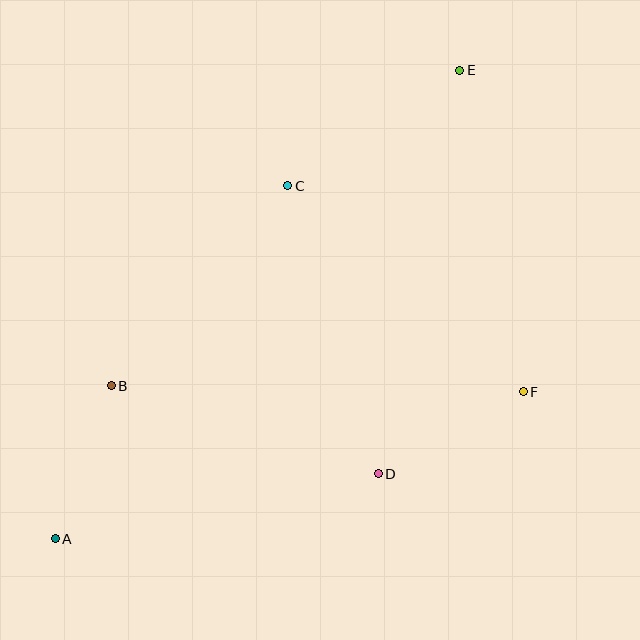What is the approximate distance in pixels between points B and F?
The distance between B and F is approximately 412 pixels.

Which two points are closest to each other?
Points A and B are closest to each other.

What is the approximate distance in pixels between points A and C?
The distance between A and C is approximately 423 pixels.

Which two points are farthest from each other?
Points A and E are farthest from each other.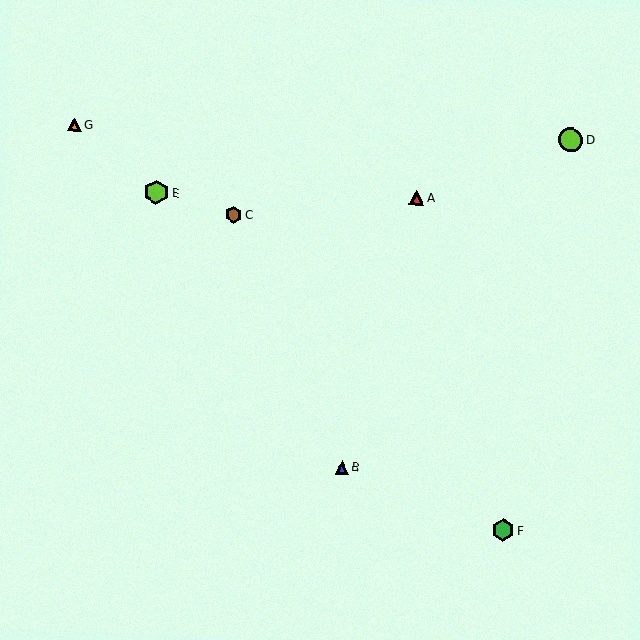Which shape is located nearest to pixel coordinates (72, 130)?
The orange triangle (labeled G) at (75, 124) is nearest to that location.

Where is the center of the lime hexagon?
The center of the lime hexagon is at (156, 192).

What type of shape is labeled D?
Shape D is a lime circle.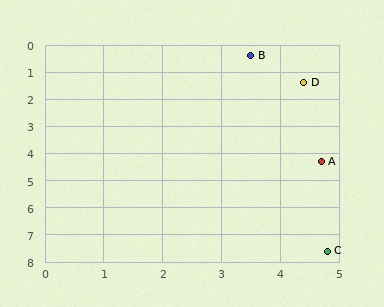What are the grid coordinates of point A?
Point A is at approximately (4.7, 4.3).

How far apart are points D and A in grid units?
Points D and A are about 2.9 grid units apart.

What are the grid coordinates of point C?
Point C is at approximately (4.8, 7.6).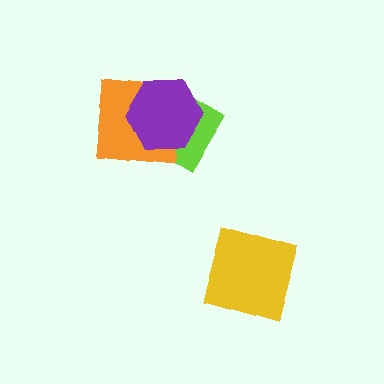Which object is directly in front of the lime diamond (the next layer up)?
The orange square is directly in front of the lime diamond.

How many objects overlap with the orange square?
2 objects overlap with the orange square.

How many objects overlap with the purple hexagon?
2 objects overlap with the purple hexagon.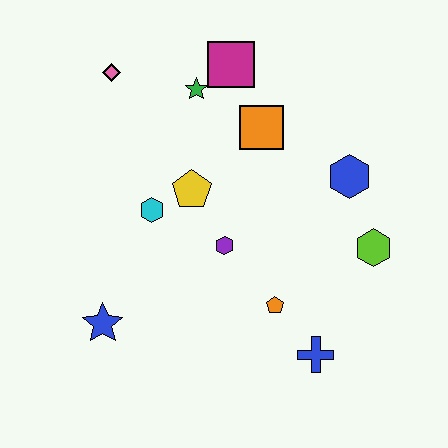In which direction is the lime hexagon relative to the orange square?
The lime hexagon is below the orange square.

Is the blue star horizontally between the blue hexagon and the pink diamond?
No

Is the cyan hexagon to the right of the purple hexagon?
No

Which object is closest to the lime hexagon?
The blue hexagon is closest to the lime hexagon.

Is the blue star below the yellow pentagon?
Yes